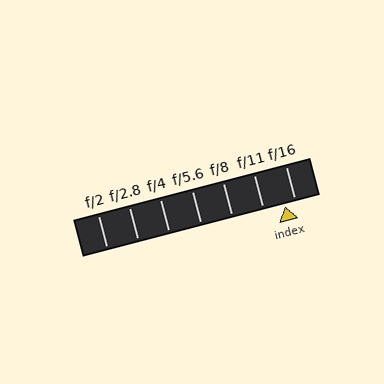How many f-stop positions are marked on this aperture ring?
There are 7 f-stop positions marked.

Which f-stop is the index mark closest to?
The index mark is closest to f/16.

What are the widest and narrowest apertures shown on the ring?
The widest aperture shown is f/2 and the narrowest is f/16.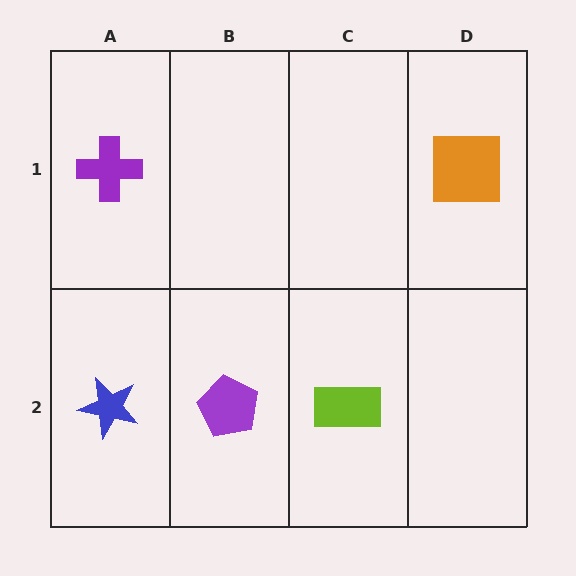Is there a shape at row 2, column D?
No, that cell is empty.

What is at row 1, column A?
A purple cross.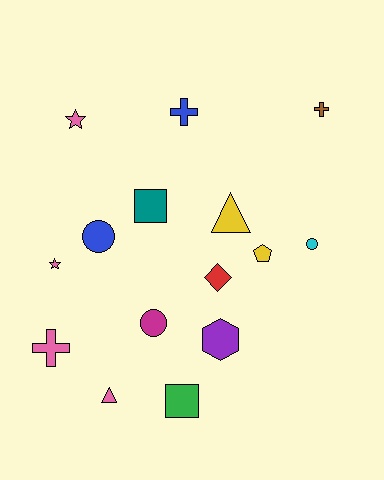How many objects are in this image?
There are 15 objects.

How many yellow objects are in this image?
There are 2 yellow objects.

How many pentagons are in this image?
There is 1 pentagon.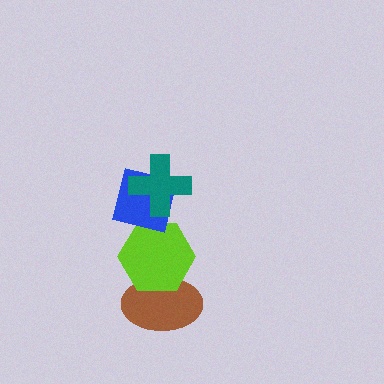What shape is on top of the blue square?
The teal cross is on top of the blue square.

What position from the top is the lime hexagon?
The lime hexagon is 3rd from the top.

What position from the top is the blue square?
The blue square is 2nd from the top.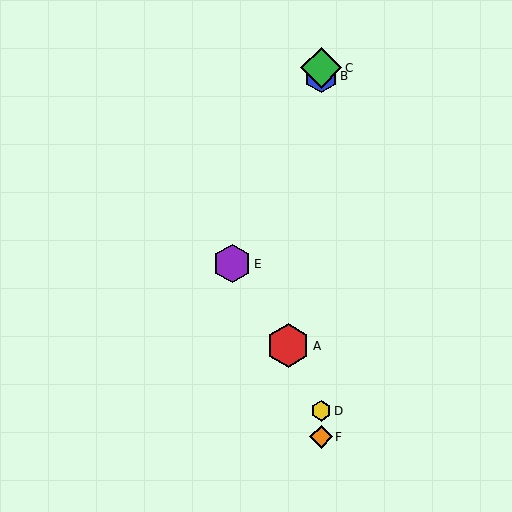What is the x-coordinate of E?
Object E is at x≈232.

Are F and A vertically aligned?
No, F is at x≈321 and A is at x≈288.